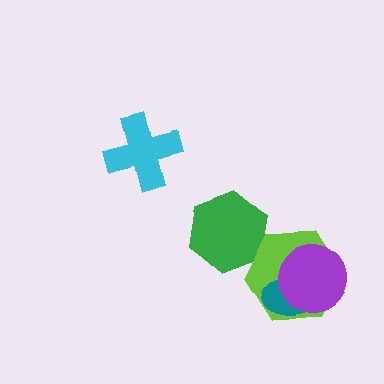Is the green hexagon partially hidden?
Yes, it is partially covered by another shape.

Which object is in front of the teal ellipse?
The purple circle is in front of the teal ellipse.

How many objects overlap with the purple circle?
2 objects overlap with the purple circle.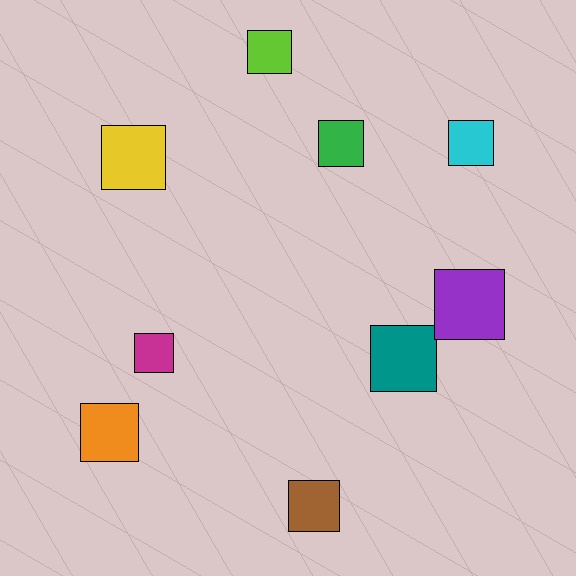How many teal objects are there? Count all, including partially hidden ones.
There is 1 teal object.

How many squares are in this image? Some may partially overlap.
There are 9 squares.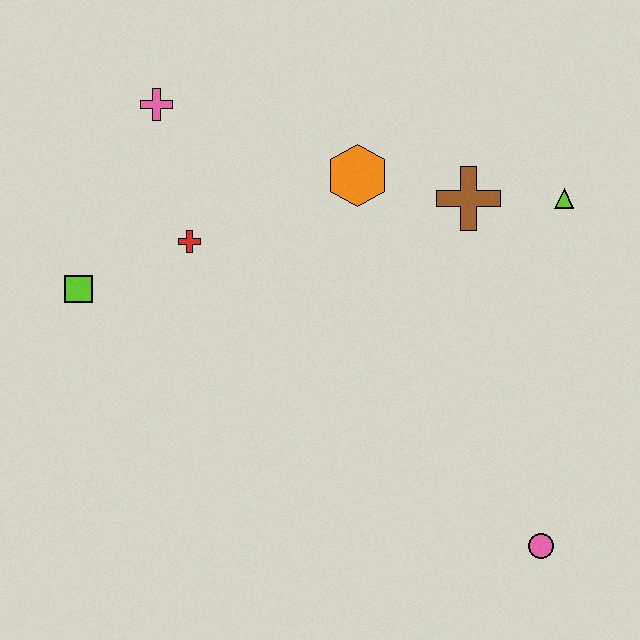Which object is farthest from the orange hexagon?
The pink circle is farthest from the orange hexagon.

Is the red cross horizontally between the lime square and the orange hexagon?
Yes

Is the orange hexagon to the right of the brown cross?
No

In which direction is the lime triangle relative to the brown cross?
The lime triangle is to the right of the brown cross.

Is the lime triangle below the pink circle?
No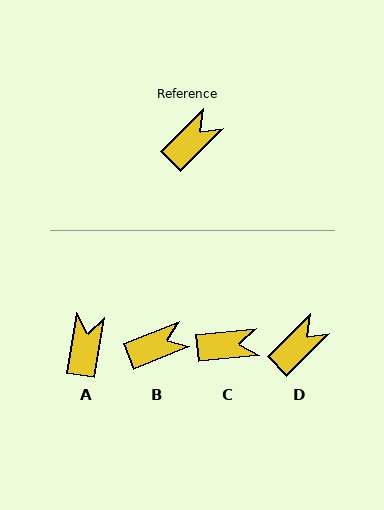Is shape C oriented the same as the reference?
No, it is off by about 39 degrees.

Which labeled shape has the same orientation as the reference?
D.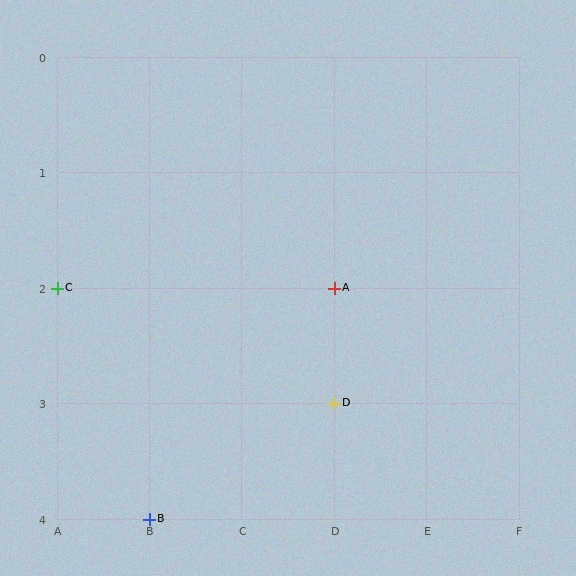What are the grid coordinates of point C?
Point C is at grid coordinates (A, 2).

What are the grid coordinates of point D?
Point D is at grid coordinates (D, 3).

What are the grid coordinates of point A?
Point A is at grid coordinates (D, 2).